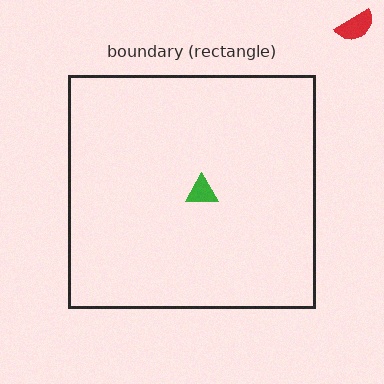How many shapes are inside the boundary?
1 inside, 1 outside.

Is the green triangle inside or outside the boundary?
Inside.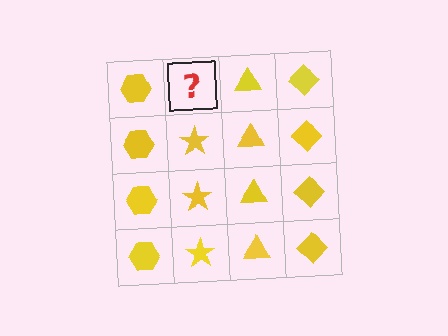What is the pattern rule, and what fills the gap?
The rule is that each column has a consistent shape. The gap should be filled with a yellow star.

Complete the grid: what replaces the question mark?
The question mark should be replaced with a yellow star.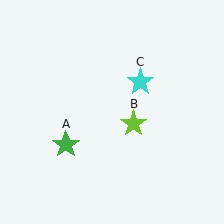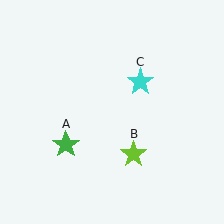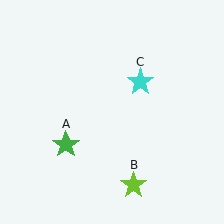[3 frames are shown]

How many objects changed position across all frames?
1 object changed position: lime star (object B).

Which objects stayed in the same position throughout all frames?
Green star (object A) and cyan star (object C) remained stationary.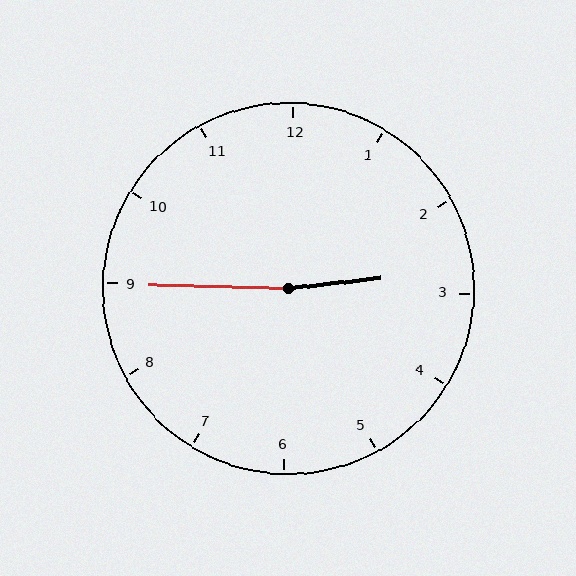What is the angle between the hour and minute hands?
Approximately 172 degrees.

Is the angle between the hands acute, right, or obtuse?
It is obtuse.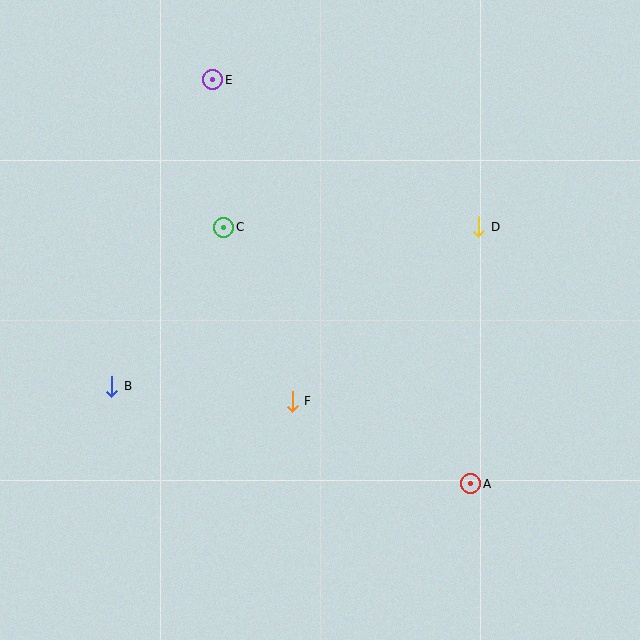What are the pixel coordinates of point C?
Point C is at (224, 227).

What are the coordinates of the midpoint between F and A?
The midpoint between F and A is at (382, 443).